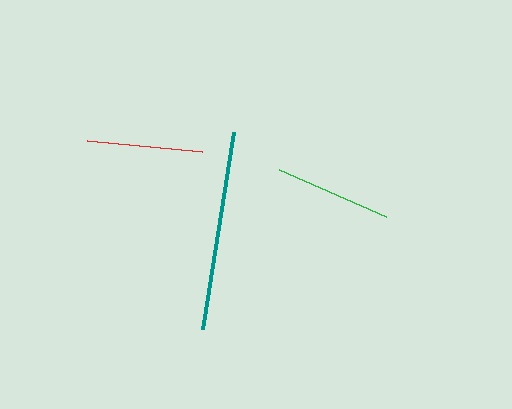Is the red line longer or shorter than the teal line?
The teal line is longer than the red line.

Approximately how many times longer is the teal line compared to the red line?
The teal line is approximately 1.7 times the length of the red line.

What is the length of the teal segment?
The teal segment is approximately 200 pixels long.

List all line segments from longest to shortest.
From longest to shortest: teal, green, red.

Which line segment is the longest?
The teal line is the longest at approximately 200 pixels.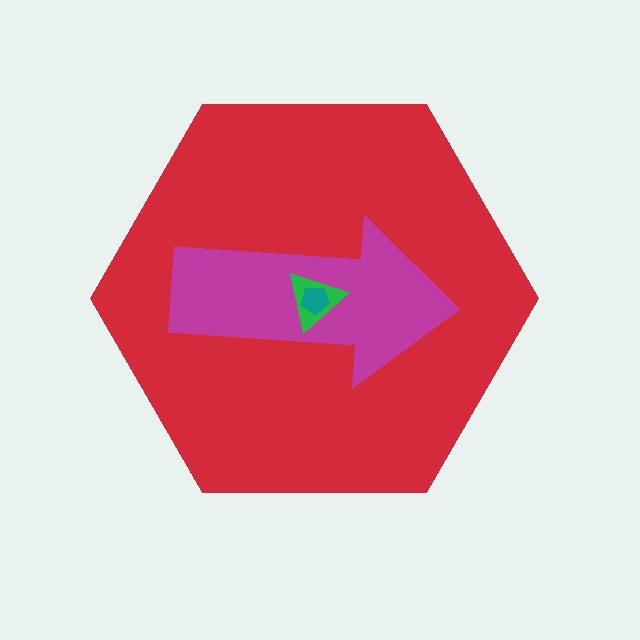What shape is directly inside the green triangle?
The teal pentagon.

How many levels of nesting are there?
4.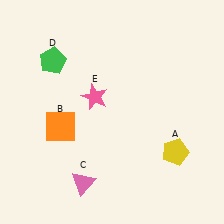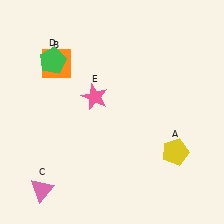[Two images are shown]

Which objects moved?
The objects that moved are: the orange square (B), the pink triangle (C).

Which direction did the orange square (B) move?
The orange square (B) moved up.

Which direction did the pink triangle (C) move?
The pink triangle (C) moved left.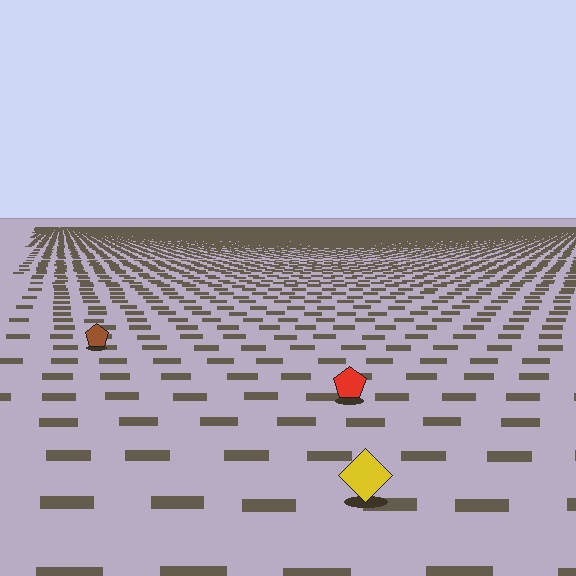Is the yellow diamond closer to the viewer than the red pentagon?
Yes. The yellow diamond is closer — you can tell from the texture gradient: the ground texture is coarser near it.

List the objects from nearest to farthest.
From nearest to farthest: the yellow diamond, the red pentagon, the brown pentagon.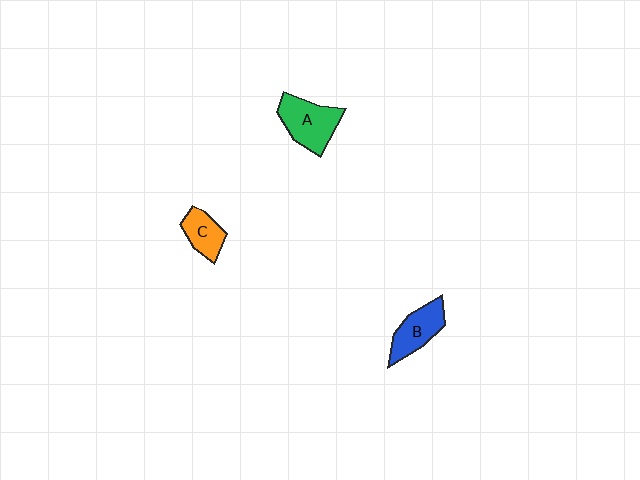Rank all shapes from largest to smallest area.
From largest to smallest: A (green), B (blue), C (orange).